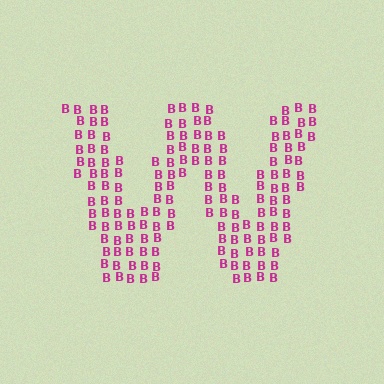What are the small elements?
The small elements are letter B's.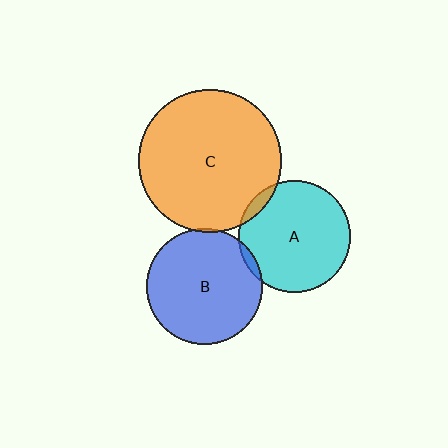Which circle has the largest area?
Circle C (orange).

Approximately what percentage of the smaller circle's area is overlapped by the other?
Approximately 5%.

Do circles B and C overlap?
Yes.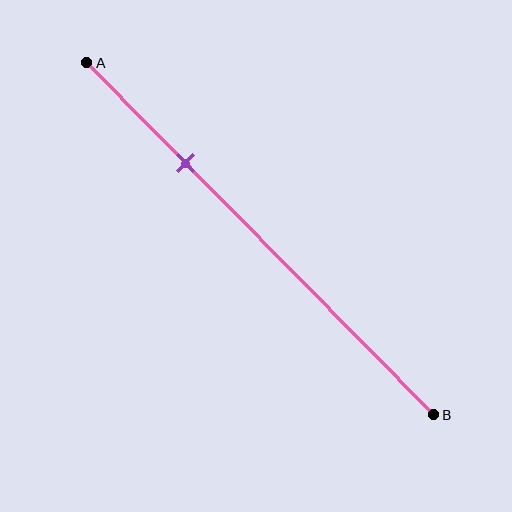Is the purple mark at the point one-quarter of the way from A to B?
No, the mark is at about 30% from A, not at the 25% one-quarter point.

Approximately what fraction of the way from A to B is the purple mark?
The purple mark is approximately 30% of the way from A to B.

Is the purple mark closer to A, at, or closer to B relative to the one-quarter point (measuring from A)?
The purple mark is closer to point B than the one-quarter point of segment AB.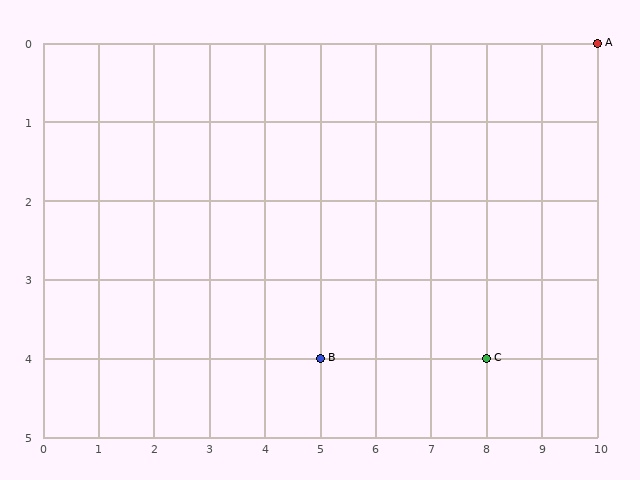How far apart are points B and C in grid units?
Points B and C are 3 columns apart.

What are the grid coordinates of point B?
Point B is at grid coordinates (5, 4).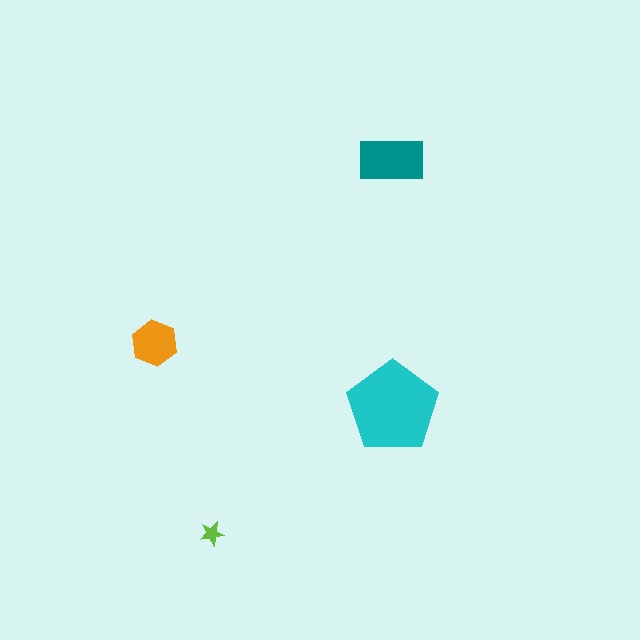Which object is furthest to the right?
The cyan pentagon is rightmost.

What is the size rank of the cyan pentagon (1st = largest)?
1st.